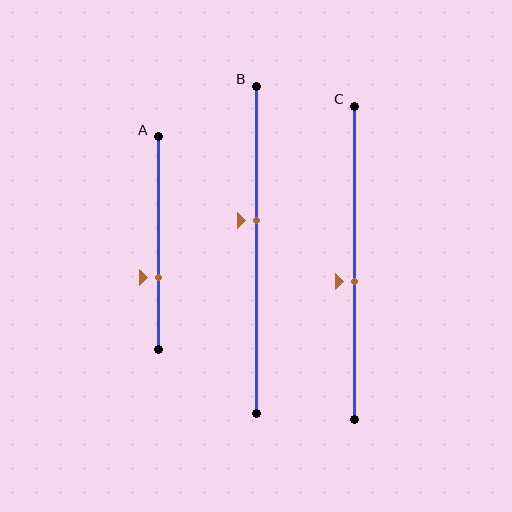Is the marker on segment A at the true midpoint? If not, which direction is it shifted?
No, the marker on segment A is shifted downward by about 16% of the segment length.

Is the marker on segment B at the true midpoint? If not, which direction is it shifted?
No, the marker on segment B is shifted upward by about 9% of the segment length.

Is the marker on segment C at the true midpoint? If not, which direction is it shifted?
No, the marker on segment C is shifted downward by about 6% of the segment length.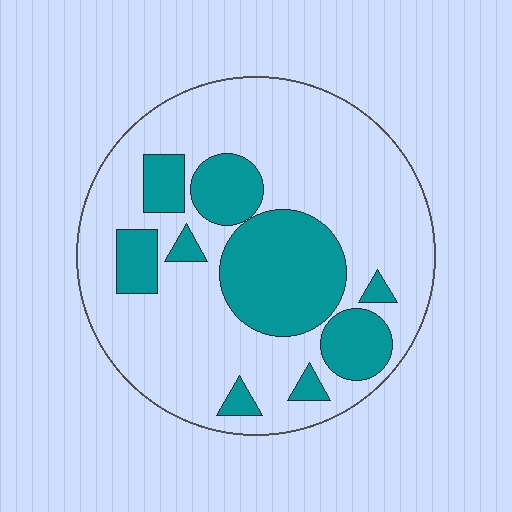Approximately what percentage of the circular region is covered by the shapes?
Approximately 30%.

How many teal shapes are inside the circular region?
9.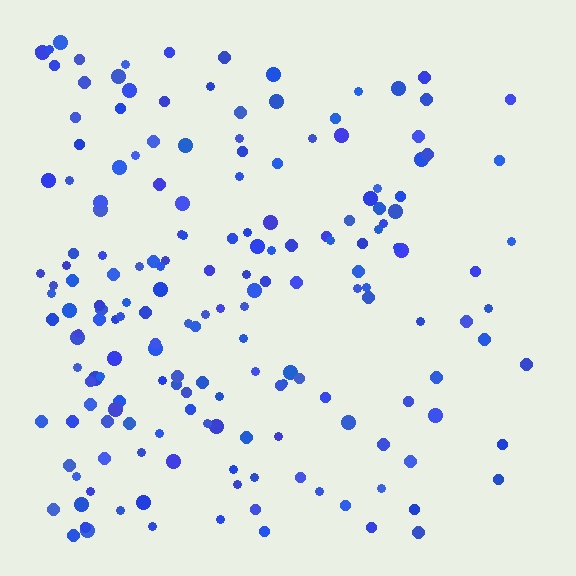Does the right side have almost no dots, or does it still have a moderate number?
Still a moderate number, just noticeably fewer than the left.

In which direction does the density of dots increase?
From right to left, with the left side densest.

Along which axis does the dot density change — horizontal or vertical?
Horizontal.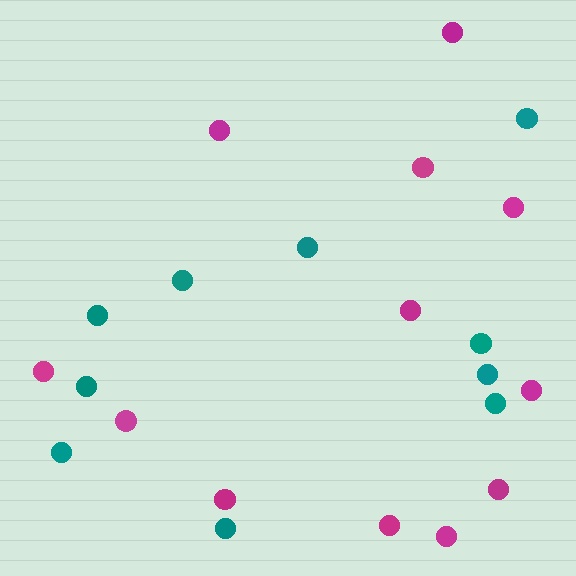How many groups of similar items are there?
There are 2 groups: one group of teal circles (10) and one group of magenta circles (12).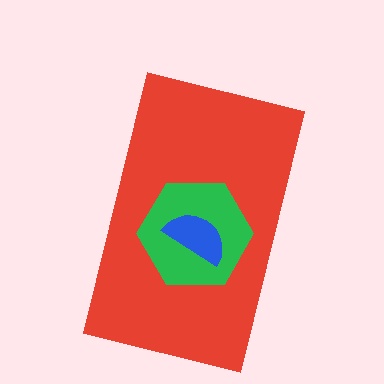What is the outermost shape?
The red rectangle.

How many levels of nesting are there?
3.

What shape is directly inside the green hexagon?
The blue semicircle.